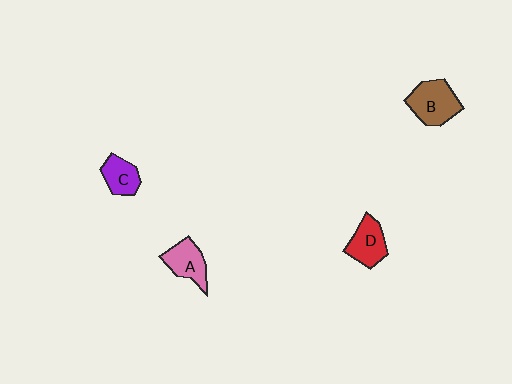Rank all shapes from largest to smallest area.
From largest to smallest: B (brown), D (red), A (pink), C (purple).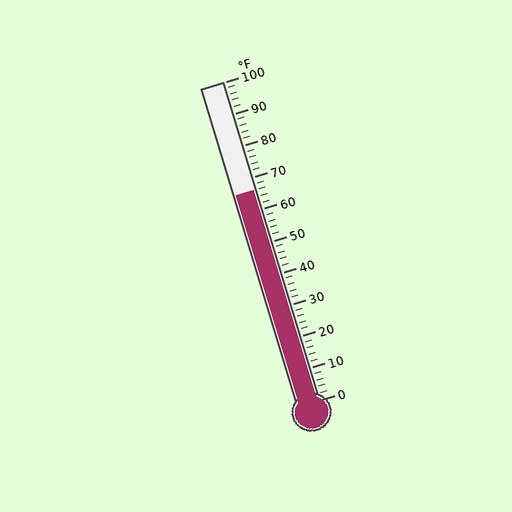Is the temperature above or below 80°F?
The temperature is below 80°F.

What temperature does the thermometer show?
The thermometer shows approximately 66°F.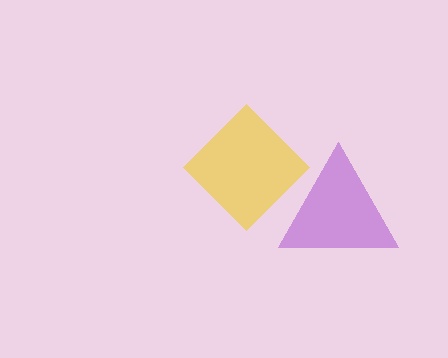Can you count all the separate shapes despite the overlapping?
Yes, there are 2 separate shapes.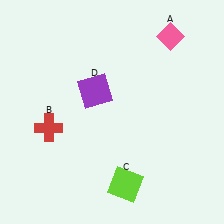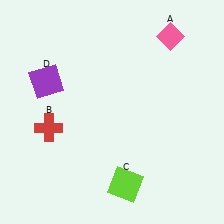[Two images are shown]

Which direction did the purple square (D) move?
The purple square (D) moved left.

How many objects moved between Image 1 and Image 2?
1 object moved between the two images.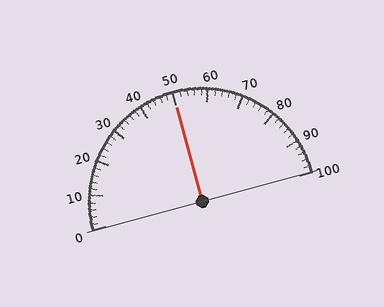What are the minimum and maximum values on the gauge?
The gauge ranges from 0 to 100.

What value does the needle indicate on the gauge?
The needle indicates approximately 50.